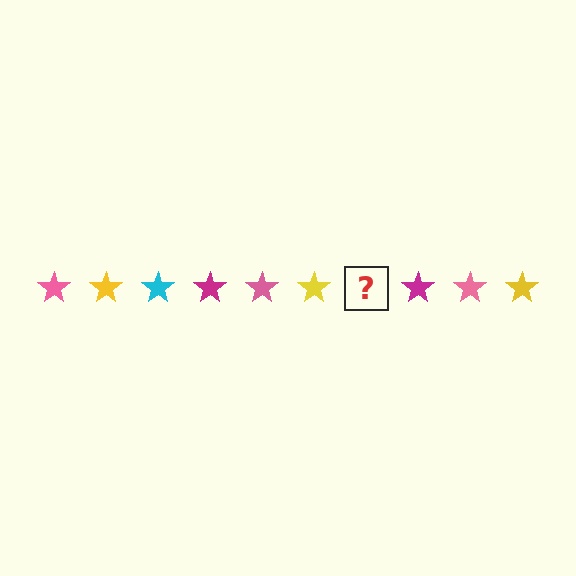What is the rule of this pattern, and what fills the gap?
The rule is that the pattern cycles through pink, yellow, cyan, magenta stars. The gap should be filled with a cyan star.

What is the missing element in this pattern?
The missing element is a cyan star.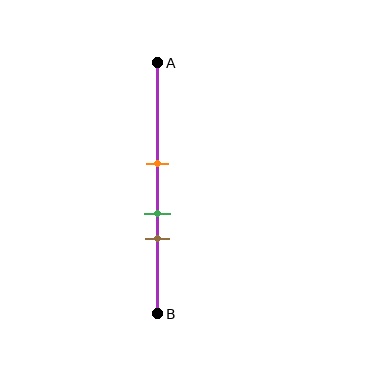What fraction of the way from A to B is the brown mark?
The brown mark is approximately 70% (0.7) of the way from A to B.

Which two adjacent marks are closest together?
The green and brown marks are the closest adjacent pair.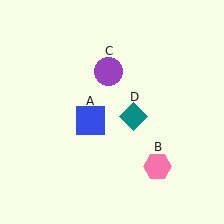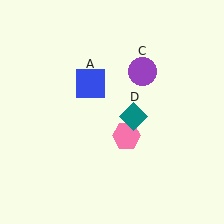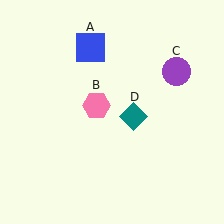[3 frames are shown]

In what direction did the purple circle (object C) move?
The purple circle (object C) moved right.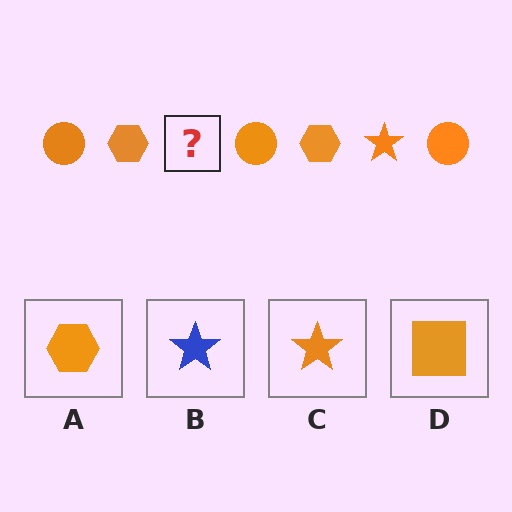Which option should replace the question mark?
Option C.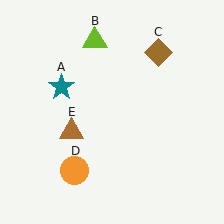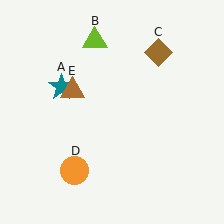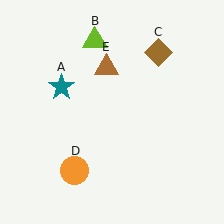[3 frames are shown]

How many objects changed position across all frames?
1 object changed position: brown triangle (object E).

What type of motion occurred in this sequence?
The brown triangle (object E) rotated clockwise around the center of the scene.